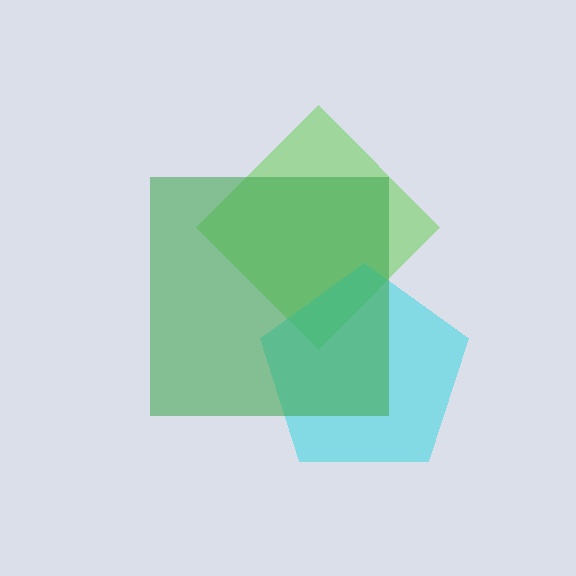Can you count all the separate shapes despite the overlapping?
Yes, there are 3 separate shapes.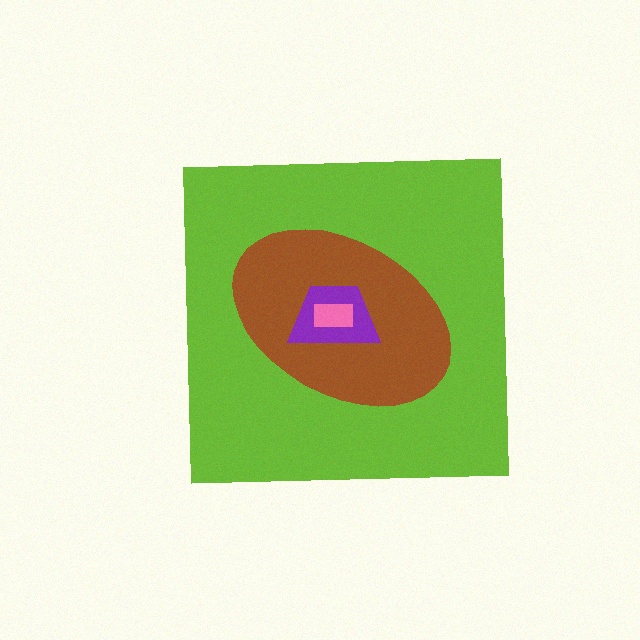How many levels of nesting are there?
4.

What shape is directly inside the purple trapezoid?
The pink rectangle.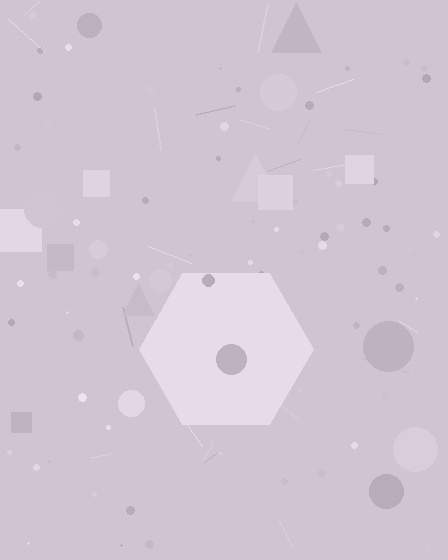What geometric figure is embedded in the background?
A hexagon is embedded in the background.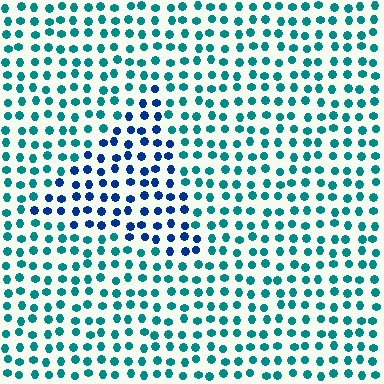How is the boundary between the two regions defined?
The boundary is defined purely by a slight shift in hue (about 42 degrees). Spacing, size, and orientation are identical on both sides.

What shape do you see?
I see a triangle.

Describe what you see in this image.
The image is filled with small teal elements in a uniform arrangement. A triangle-shaped region is visible where the elements are tinted to a slightly different hue, forming a subtle color boundary.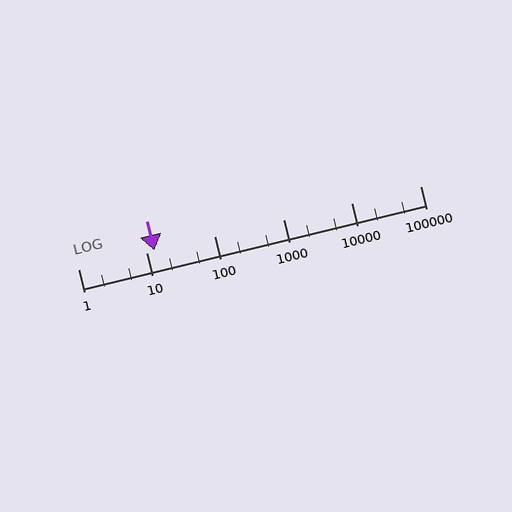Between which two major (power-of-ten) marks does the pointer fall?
The pointer is between 10 and 100.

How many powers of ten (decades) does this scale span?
The scale spans 5 decades, from 1 to 100000.